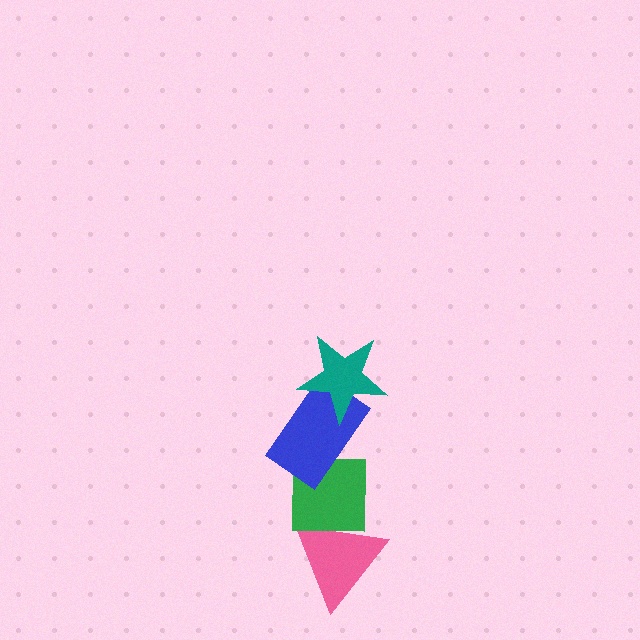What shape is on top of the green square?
The blue rectangle is on top of the green square.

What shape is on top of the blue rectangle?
The teal star is on top of the blue rectangle.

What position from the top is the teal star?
The teal star is 1st from the top.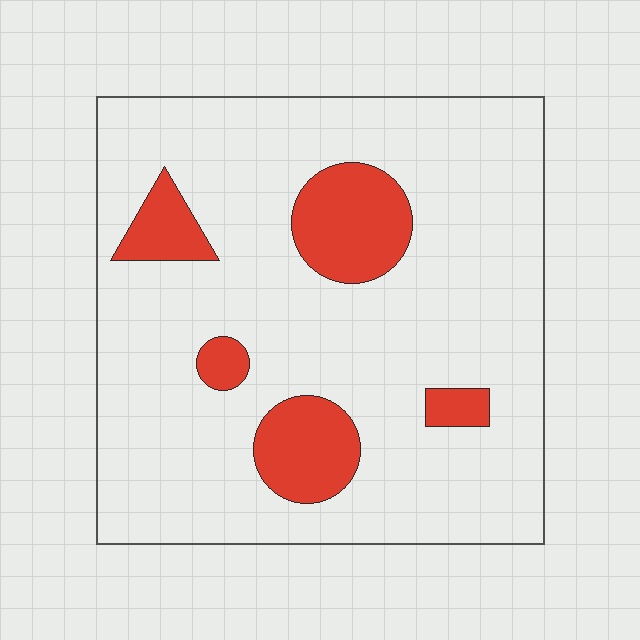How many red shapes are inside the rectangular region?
5.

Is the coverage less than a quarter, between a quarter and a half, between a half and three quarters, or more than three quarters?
Less than a quarter.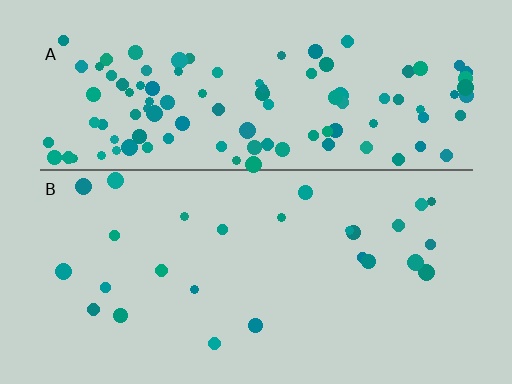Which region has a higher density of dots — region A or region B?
A (the top).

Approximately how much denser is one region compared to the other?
Approximately 4.3× — region A over region B.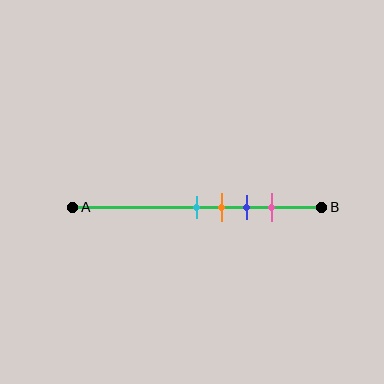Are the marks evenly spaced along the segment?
Yes, the marks are approximately evenly spaced.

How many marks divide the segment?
There are 4 marks dividing the segment.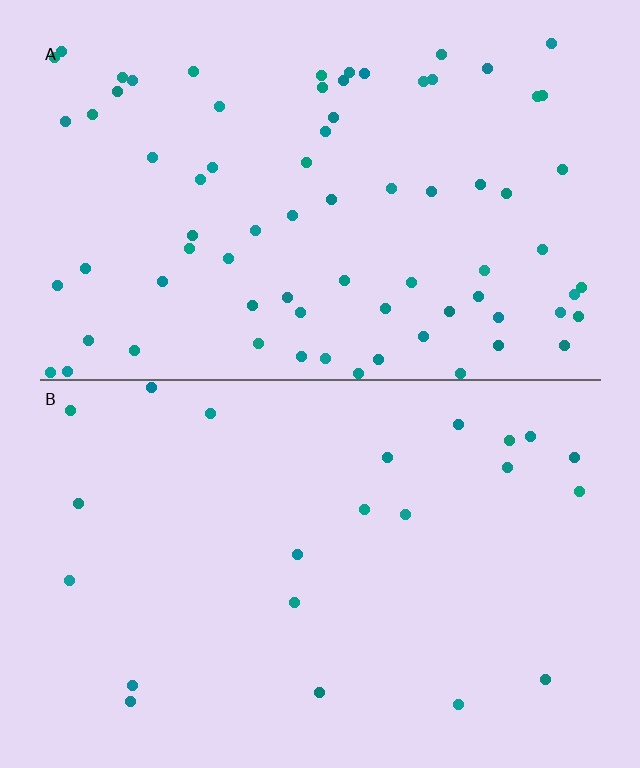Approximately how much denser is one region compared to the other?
Approximately 3.4× — region A over region B.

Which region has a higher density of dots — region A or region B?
A (the top).